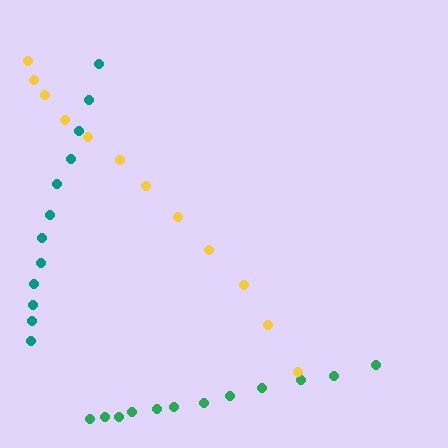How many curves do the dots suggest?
There are 3 distinct paths.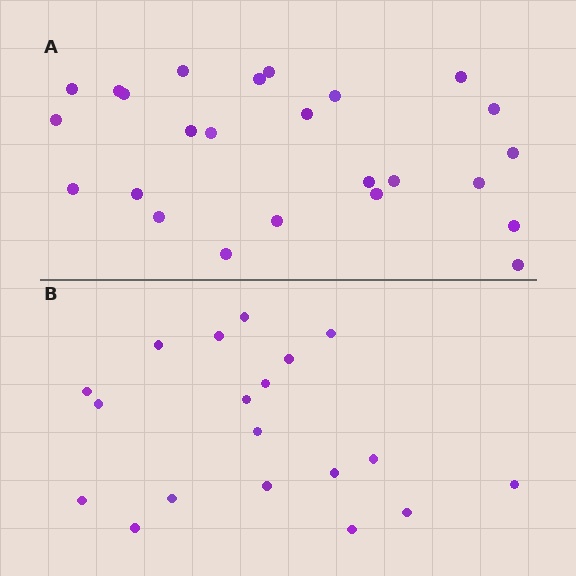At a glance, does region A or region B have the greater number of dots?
Region A (the top region) has more dots.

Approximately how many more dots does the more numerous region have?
Region A has about 6 more dots than region B.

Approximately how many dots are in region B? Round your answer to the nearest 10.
About 20 dots. (The exact count is 19, which rounds to 20.)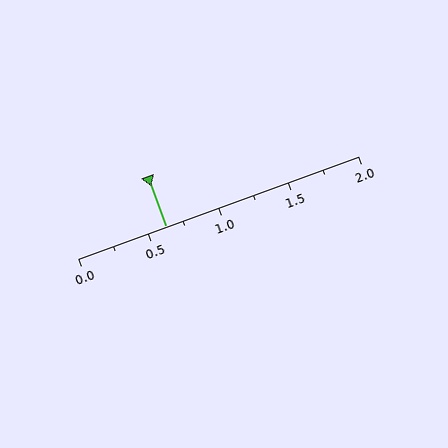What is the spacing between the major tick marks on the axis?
The major ticks are spaced 0.5 apart.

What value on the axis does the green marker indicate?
The marker indicates approximately 0.62.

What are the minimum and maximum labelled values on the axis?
The axis runs from 0.0 to 2.0.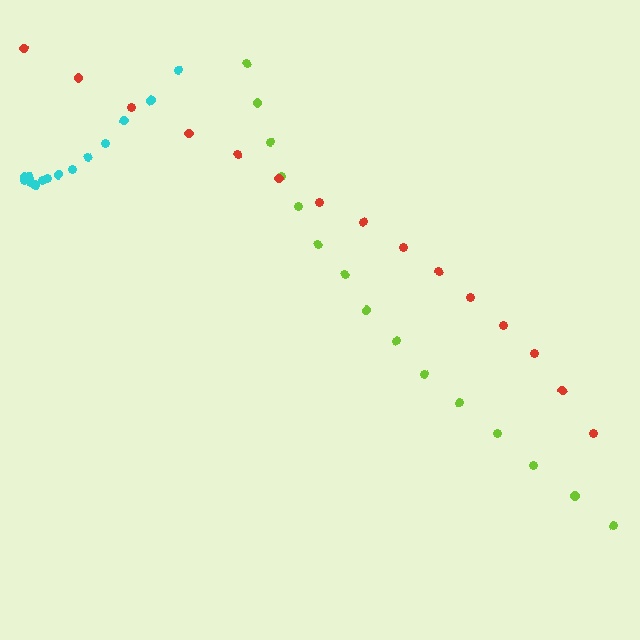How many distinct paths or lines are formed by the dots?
There are 3 distinct paths.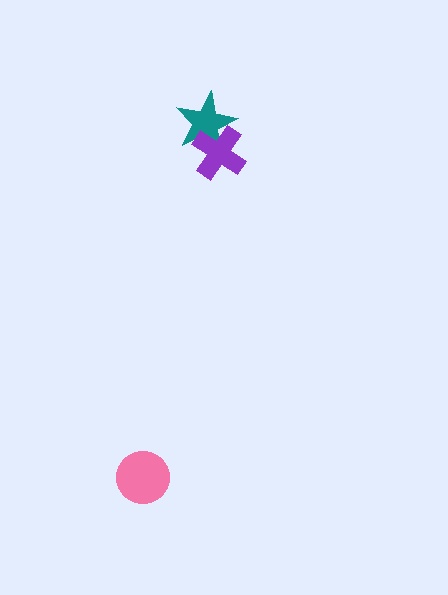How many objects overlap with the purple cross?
1 object overlaps with the purple cross.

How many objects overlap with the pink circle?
0 objects overlap with the pink circle.